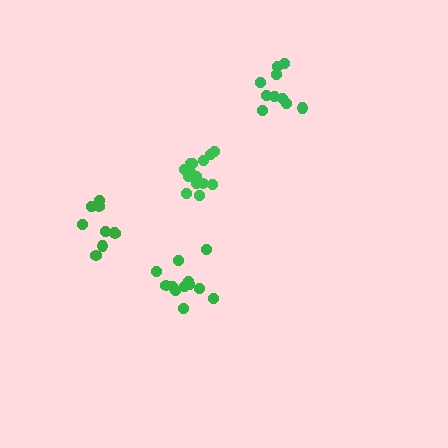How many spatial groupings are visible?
There are 4 spatial groupings.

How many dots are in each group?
Group 1: 9 dots, Group 2: 10 dots, Group 3: 12 dots, Group 4: 15 dots (46 total).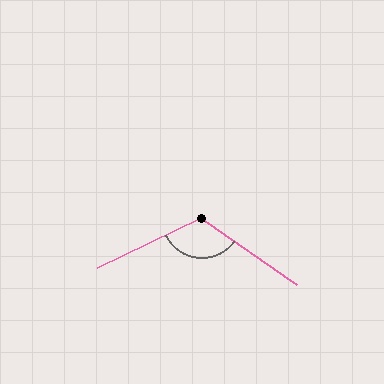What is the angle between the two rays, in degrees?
Approximately 119 degrees.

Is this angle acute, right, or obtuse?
It is obtuse.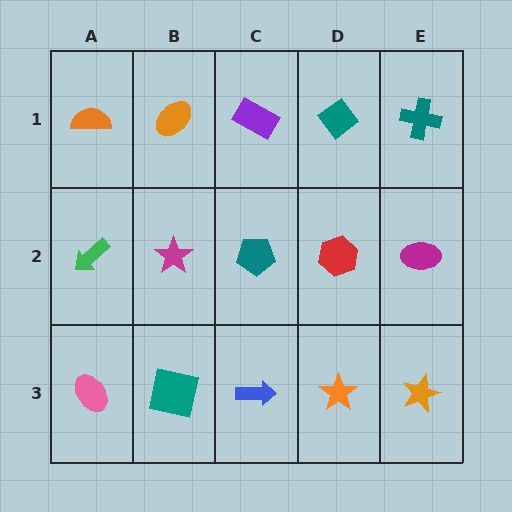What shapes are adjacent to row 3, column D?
A red hexagon (row 2, column D), a blue arrow (row 3, column C), an orange star (row 3, column E).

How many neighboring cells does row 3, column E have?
2.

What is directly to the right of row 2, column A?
A magenta star.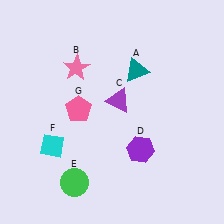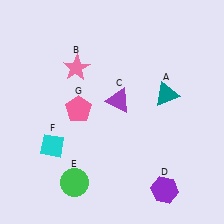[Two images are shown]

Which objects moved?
The objects that moved are: the teal triangle (A), the purple hexagon (D).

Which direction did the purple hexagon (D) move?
The purple hexagon (D) moved down.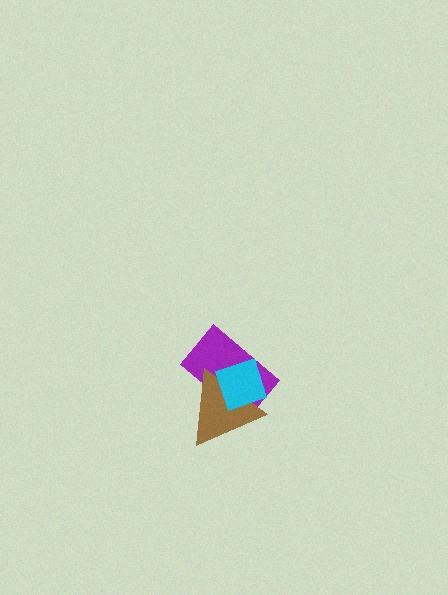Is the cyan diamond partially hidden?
No, no other shape covers it.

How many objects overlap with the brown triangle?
2 objects overlap with the brown triangle.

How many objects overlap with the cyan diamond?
2 objects overlap with the cyan diamond.